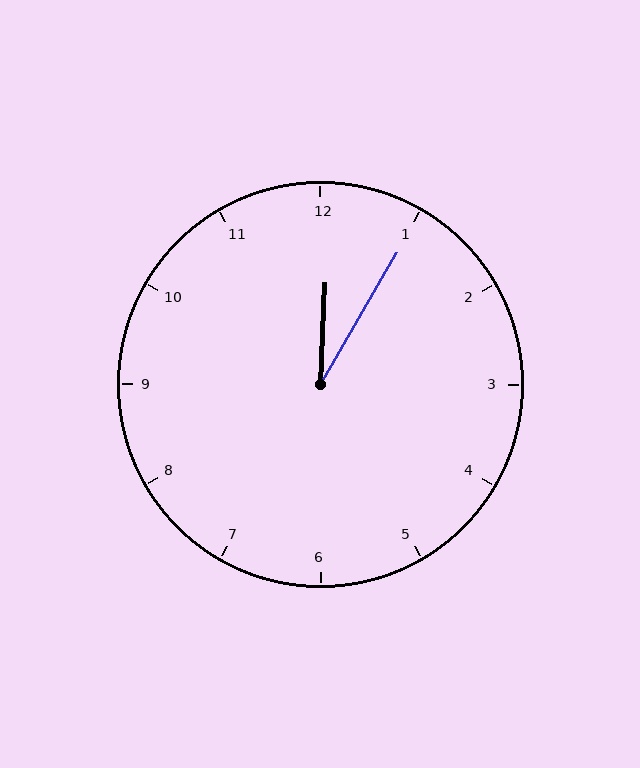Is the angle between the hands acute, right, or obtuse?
It is acute.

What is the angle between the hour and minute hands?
Approximately 28 degrees.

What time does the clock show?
12:05.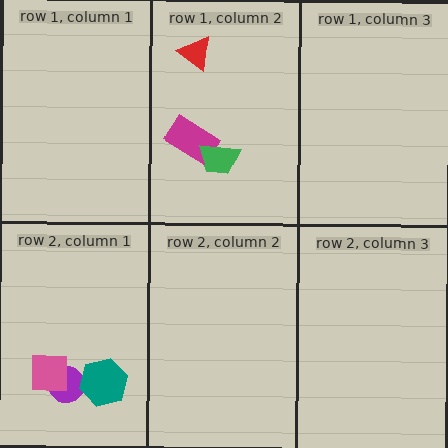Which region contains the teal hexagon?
The row 2, column 1 region.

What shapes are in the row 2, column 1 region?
The purple circle, the teal hexagon, the pink square.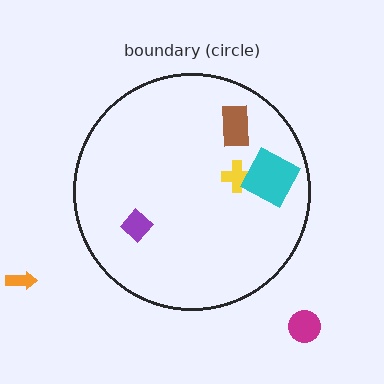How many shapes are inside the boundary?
4 inside, 2 outside.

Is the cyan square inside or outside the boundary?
Inside.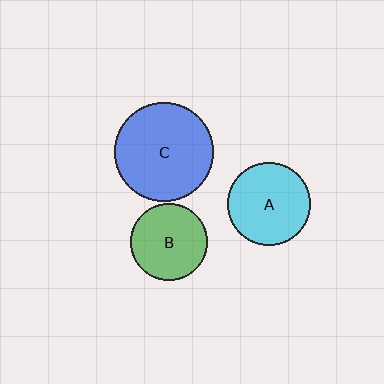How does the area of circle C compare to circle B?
Approximately 1.6 times.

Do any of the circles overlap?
No, none of the circles overlap.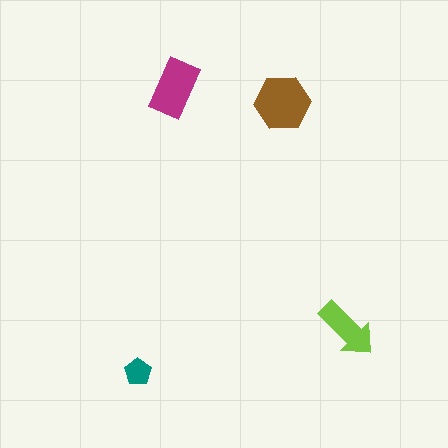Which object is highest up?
The magenta rectangle is topmost.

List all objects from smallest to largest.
The teal pentagon, the lime arrow, the magenta rectangle, the brown hexagon.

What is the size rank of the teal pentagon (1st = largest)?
4th.